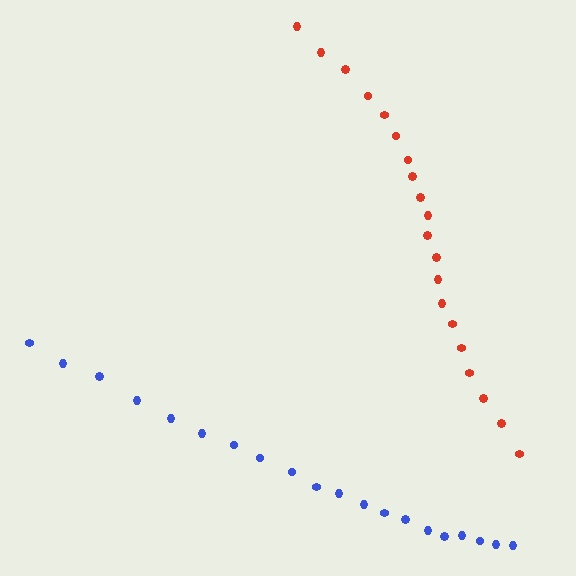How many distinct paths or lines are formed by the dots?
There are 2 distinct paths.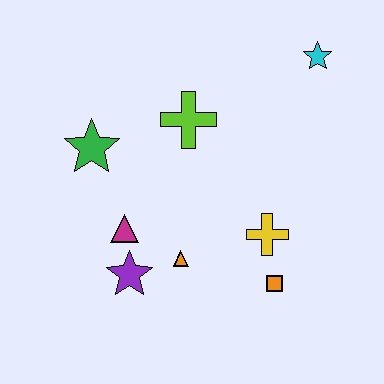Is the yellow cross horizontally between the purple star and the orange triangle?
No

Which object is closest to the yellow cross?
The orange square is closest to the yellow cross.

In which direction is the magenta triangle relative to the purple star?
The magenta triangle is above the purple star.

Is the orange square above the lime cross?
No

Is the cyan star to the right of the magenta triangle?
Yes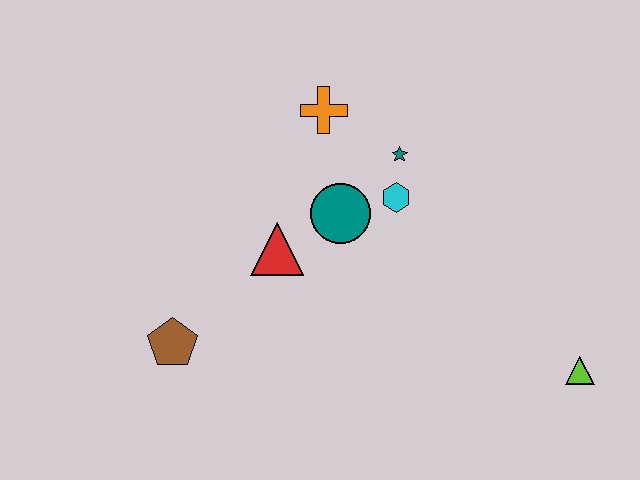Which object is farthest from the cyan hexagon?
The brown pentagon is farthest from the cyan hexagon.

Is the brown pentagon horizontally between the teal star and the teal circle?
No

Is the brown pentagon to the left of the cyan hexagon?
Yes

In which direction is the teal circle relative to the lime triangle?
The teal circle is to the left of the lime triangle.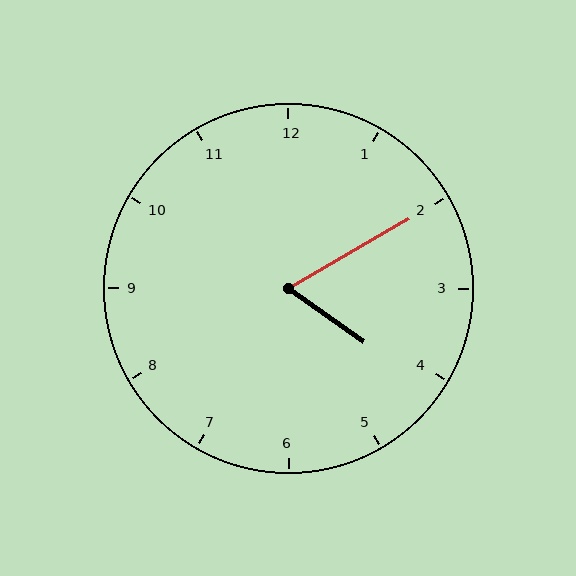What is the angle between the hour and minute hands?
Approximately 65 degrees.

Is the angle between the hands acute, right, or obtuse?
It is acute.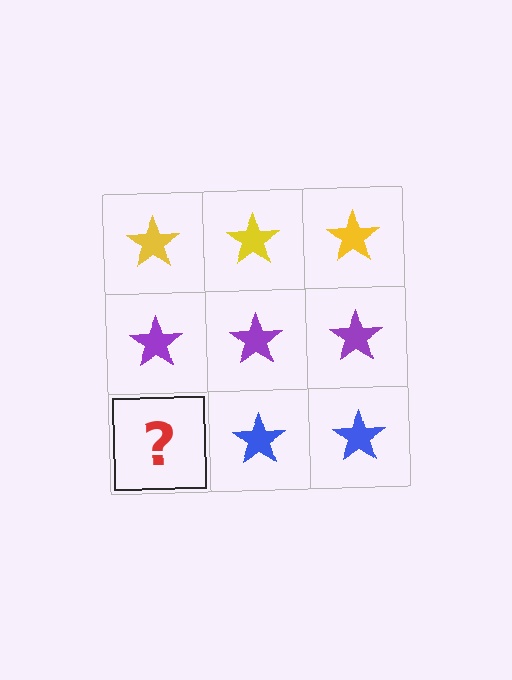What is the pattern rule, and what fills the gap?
The rule is that each row has a consistent color. The gap should be filled with a blue star.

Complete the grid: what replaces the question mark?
The question mark should be replaced with a blue star.